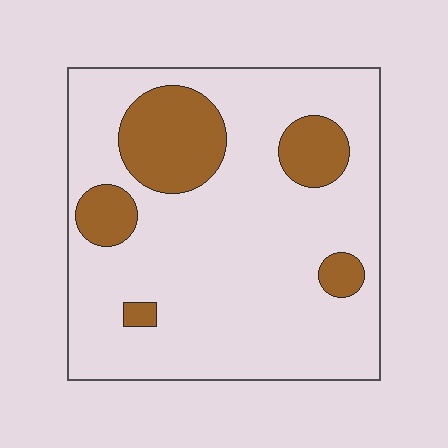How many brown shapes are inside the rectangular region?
5.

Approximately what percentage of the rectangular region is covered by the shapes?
Approximately 20%.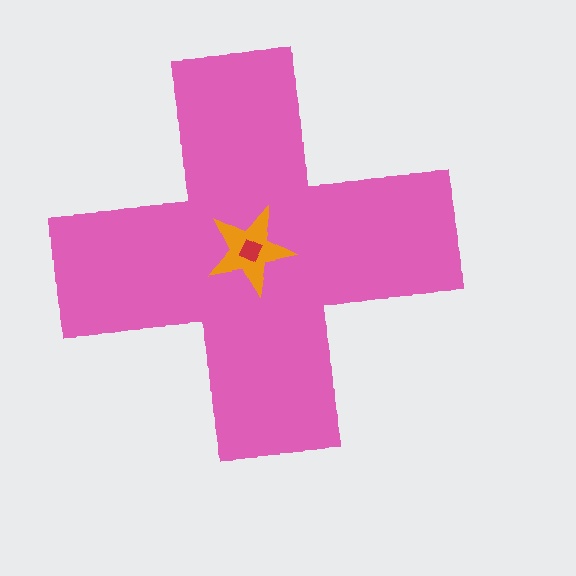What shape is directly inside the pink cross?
The orange star.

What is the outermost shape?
The pink cross.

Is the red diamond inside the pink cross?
Yes.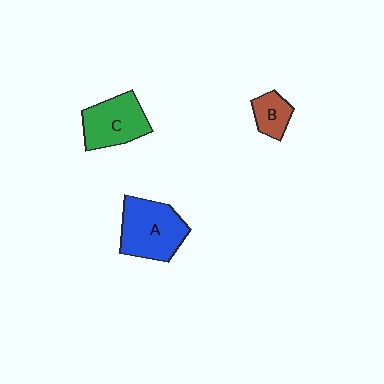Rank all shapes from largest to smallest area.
From largest to smallest: A (blue), C (green), B (brown).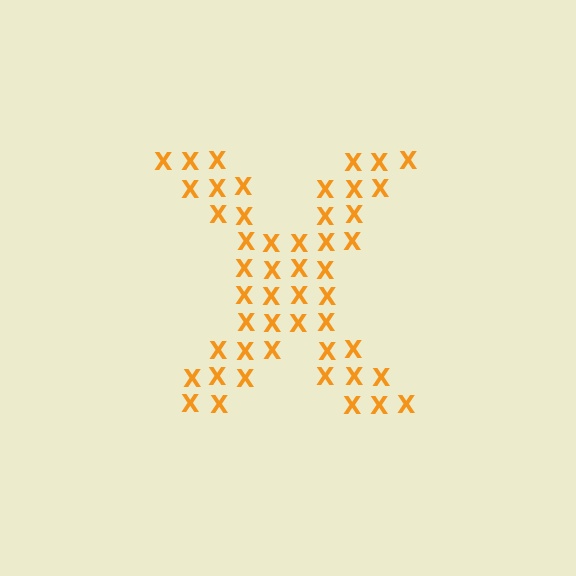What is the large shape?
The large shape is the letter X.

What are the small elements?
The small elements are letter X's.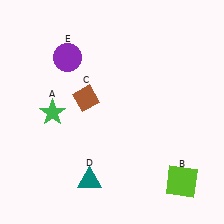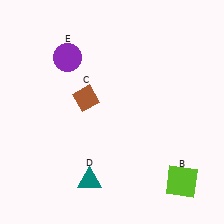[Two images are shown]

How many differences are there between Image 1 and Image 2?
There is 1 difference between the two images.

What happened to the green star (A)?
The green star (A) was removed in Image 2. It was in the bottom-left area of Image 1.